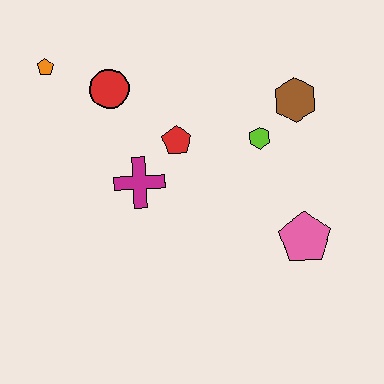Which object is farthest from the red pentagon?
The pink pentagon is farthest from the red pentagon.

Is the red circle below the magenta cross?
No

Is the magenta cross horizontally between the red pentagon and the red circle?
Yes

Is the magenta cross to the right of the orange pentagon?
Yes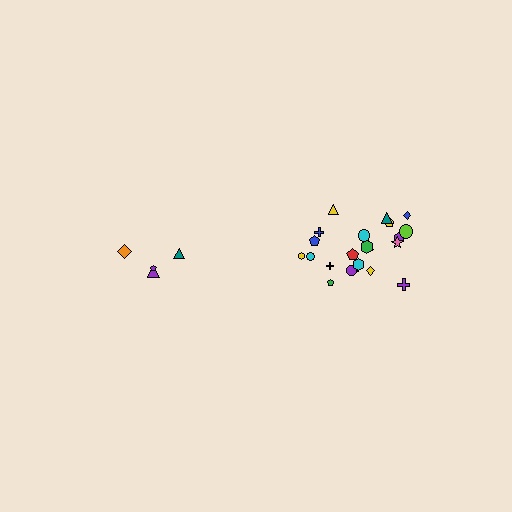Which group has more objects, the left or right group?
The right group.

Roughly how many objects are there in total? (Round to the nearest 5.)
Roughly 25 objects in total.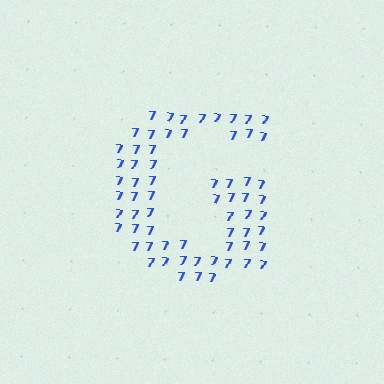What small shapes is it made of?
It is made of small digit 7's.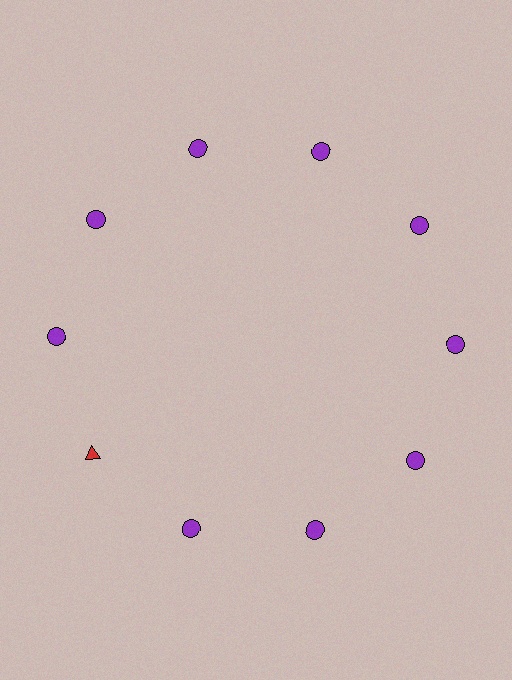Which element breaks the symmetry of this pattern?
The red triangle at roughly the 8 o'clock position breaks the symmetry. All other shapes are purple circles.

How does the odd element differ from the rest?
It differs in both color (red instead of purple) and shape (triangle instead of circle).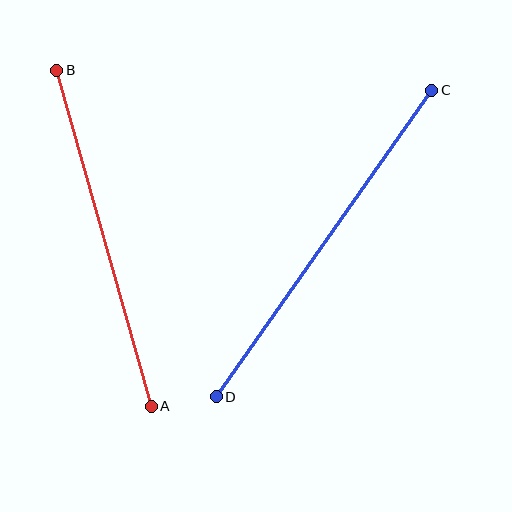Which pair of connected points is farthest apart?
Points C and D are farthest apart.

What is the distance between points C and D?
The distance is approximately 375 pixels.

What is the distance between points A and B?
The distance is approximately 349 pixels.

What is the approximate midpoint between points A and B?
The midpoint is at approximately (104, 238) pixels.